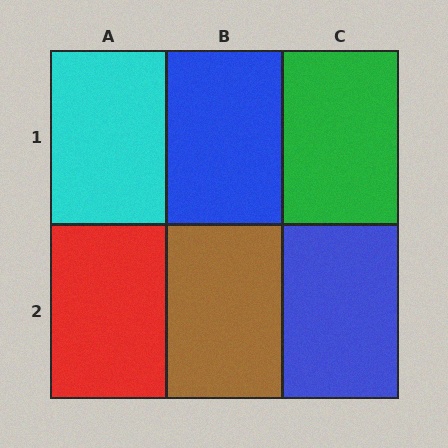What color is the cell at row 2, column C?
Blue.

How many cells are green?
1 cell is green.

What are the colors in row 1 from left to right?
Cyan, blue, green.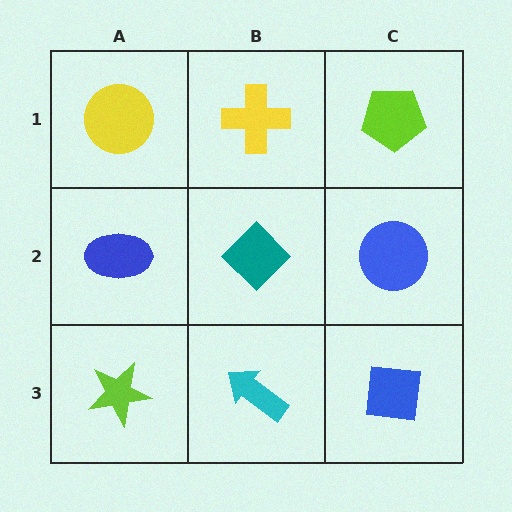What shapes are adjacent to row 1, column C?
A blue circle (row 2, column C), a yellow cross (row 1, column B).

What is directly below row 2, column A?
A lime star.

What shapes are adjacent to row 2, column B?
A yellow cross (row 1, column B), a cyan arrow (row 3, column B), a blue ellipse (row 2, column A), a blue circle (row 2, column C).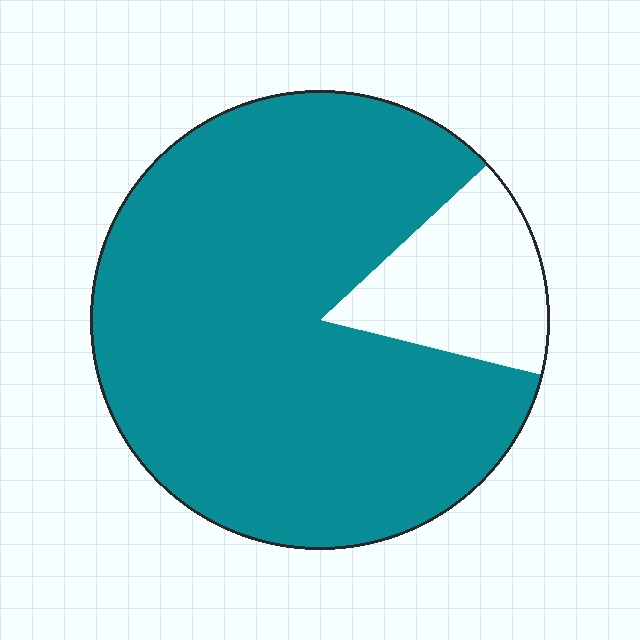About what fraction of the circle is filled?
About five sixths (5/6).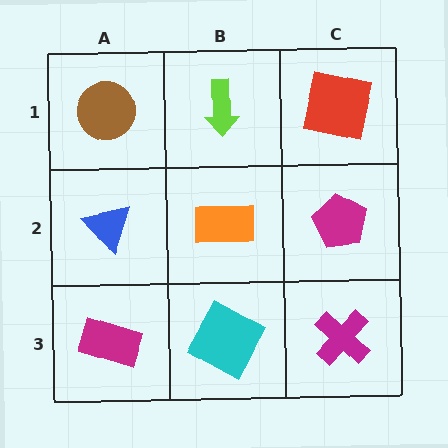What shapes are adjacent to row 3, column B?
An orange rectangle (row 2, column B), a magenta rectangle (row 3, column A), a magenta cross (row 3, column C).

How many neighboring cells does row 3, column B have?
3.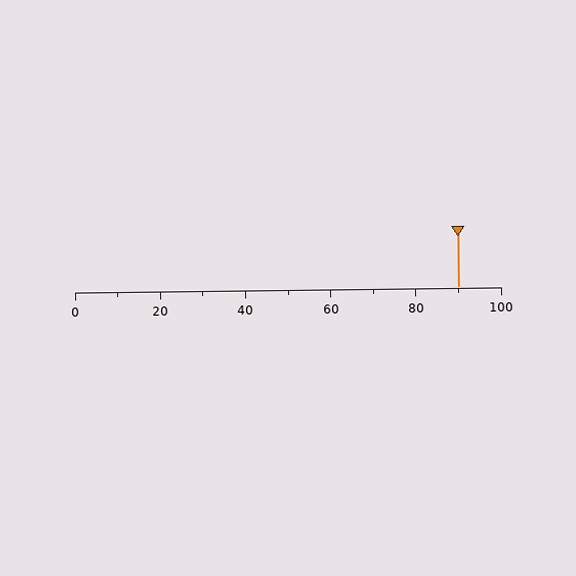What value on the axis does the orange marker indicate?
The marker indicates approximately 90.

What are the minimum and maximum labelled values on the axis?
The axis runs from 0 to 100.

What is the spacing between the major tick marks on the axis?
The major ticks are spaced 20 apart.